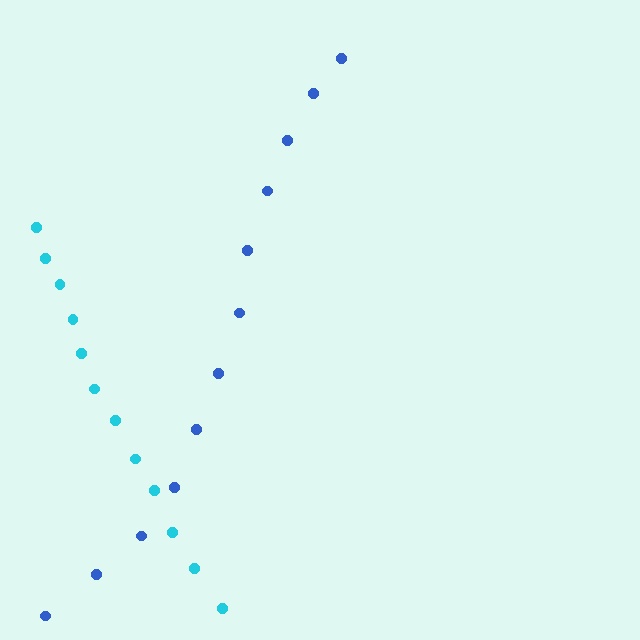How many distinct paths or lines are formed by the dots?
There are 2 distinct paths.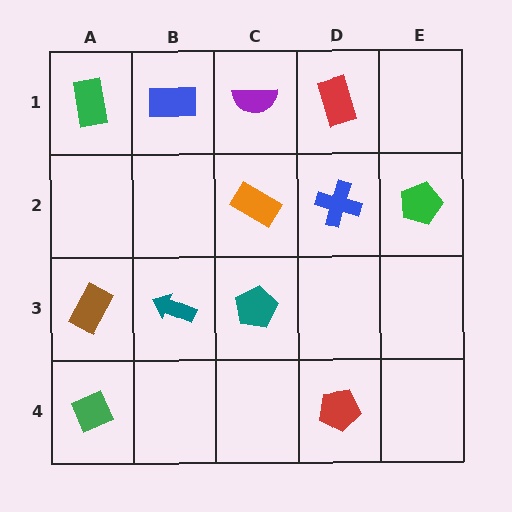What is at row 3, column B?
A teal arrow.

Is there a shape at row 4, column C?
No, that cell is empty.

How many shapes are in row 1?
4 shapes.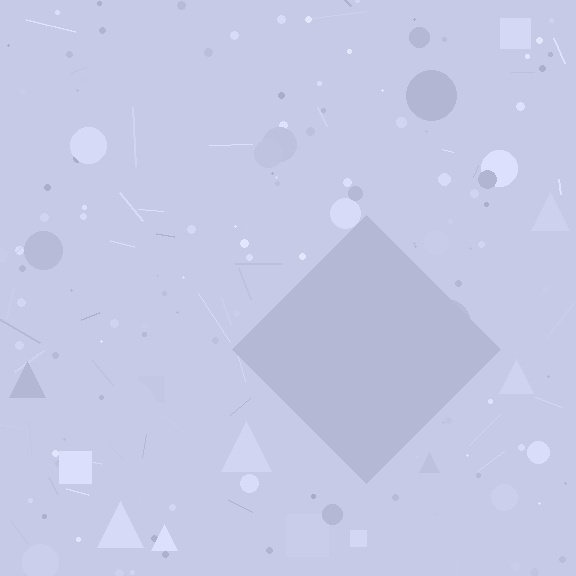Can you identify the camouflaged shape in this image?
The camouflaged shape is a diamond.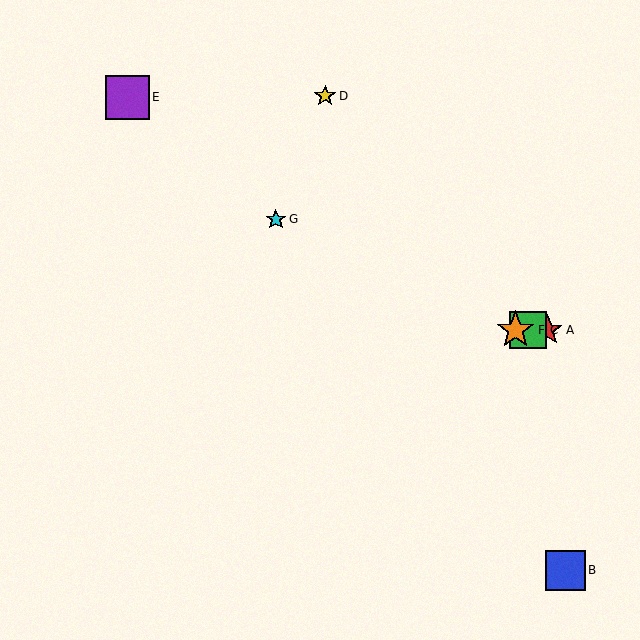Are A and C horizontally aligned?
Yes, both are at y≈330.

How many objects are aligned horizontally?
3 objects (A, C, F) are aligned horizontally.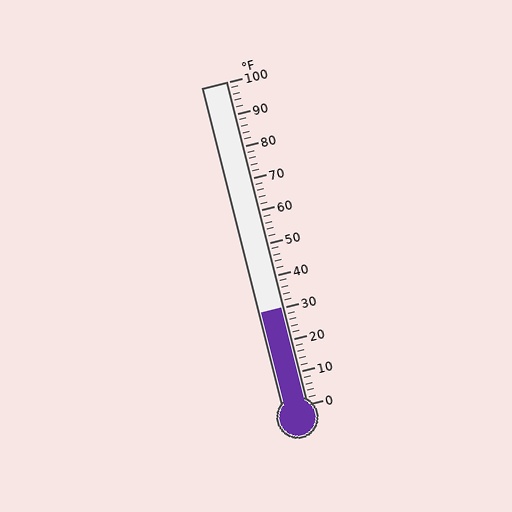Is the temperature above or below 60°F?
The temperature is below 60°F.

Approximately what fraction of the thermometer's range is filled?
The thermometer is filled to approximately 30% of its range.